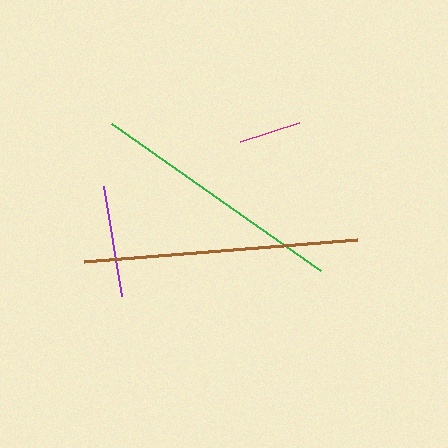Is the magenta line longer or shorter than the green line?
The green line is longer than the magenta line.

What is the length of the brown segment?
The brown segment is approximately 273 pixels long.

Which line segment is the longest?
The brown line is the longest at approximately 273 pixels.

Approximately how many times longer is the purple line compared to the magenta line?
The purple line is approximately 1.8 times the length of the magenta line.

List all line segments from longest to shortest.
From longest to shortest: brown, green, purple, magenta.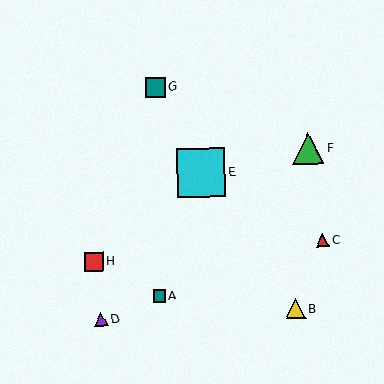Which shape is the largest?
The cyan square (labeled E) is the largest.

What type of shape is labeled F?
Shape F is a green triangle.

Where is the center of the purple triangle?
The center of the purple triangle is at (101, 319).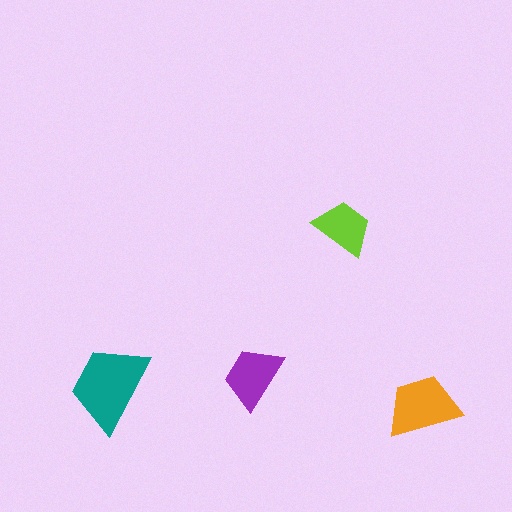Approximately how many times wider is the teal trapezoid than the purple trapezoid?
About 1.5 times wider.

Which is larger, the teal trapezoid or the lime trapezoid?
The teal one.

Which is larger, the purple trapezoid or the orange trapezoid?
The orange one.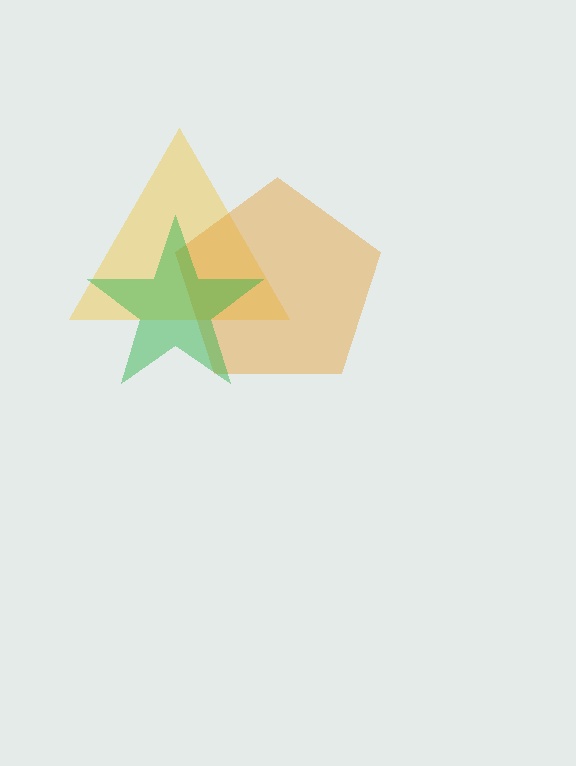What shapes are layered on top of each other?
The layered shapes are: a yellow triangle, an orange pentagon, a green star.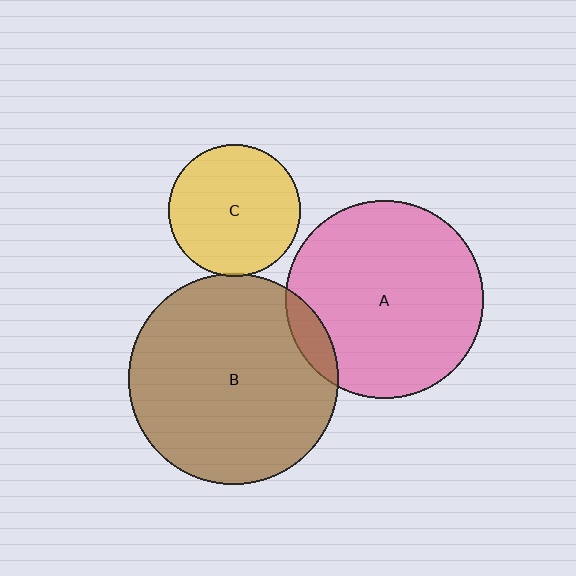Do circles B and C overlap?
Yes.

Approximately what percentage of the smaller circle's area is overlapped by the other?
Approximately 5%.